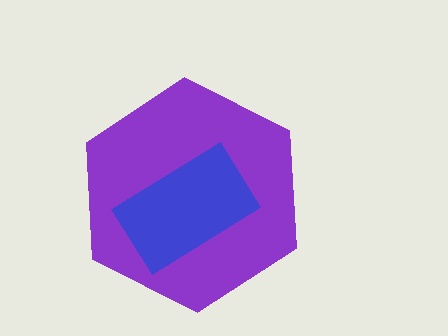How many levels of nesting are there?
2.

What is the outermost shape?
The purple hexagon.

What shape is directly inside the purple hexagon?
The blue rectangle.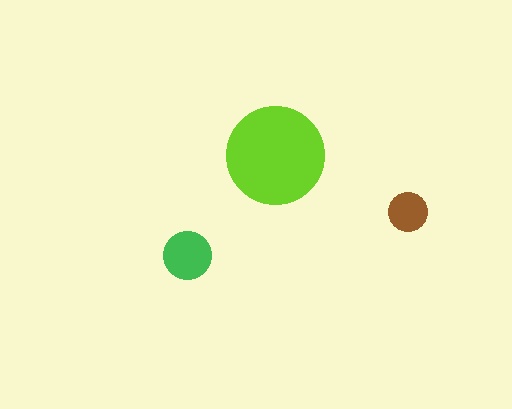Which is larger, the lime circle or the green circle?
The lime one.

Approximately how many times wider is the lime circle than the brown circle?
About 2.5 times wider.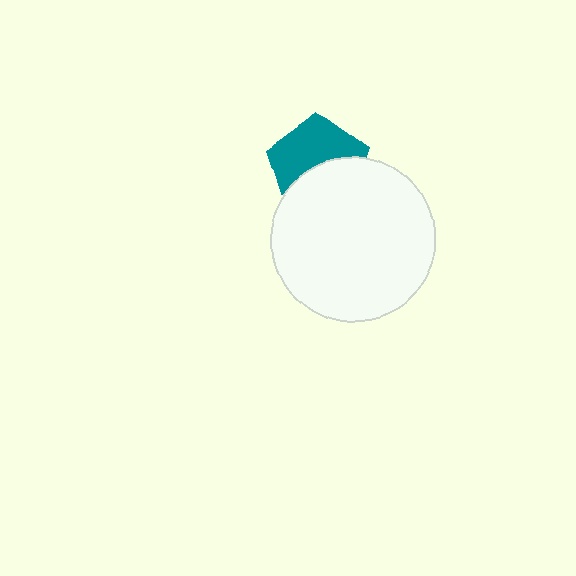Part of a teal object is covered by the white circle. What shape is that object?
It is a pentagon.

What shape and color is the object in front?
The object in front is a white circle.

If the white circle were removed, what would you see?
You would see the complete teal pentagon.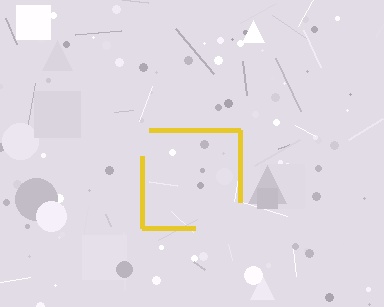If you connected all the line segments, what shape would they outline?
They would outline a square.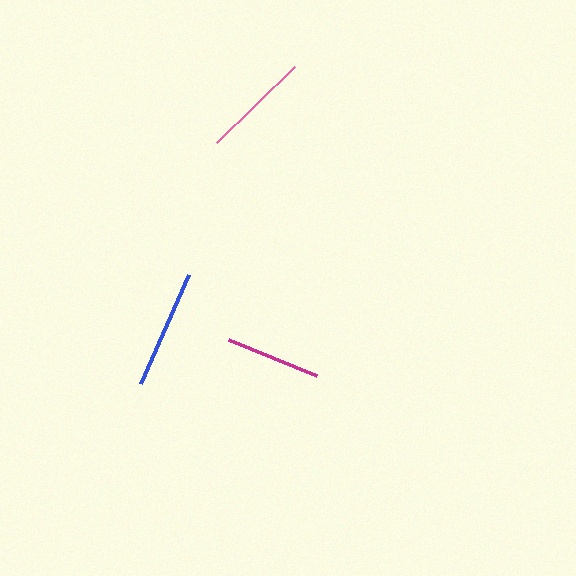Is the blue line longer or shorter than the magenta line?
The blue line is longer than the magenta line.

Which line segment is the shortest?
The magenta line is the shortest at approximately 95 pixels.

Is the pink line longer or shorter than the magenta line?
The pink line is longer than the magenta line.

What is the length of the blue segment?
The blue segment is approximately 119 pixels long.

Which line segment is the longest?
The blue line is the longest at approximately 119 pixels.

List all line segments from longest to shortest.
From longest to shortest: blue, pink, magenta.